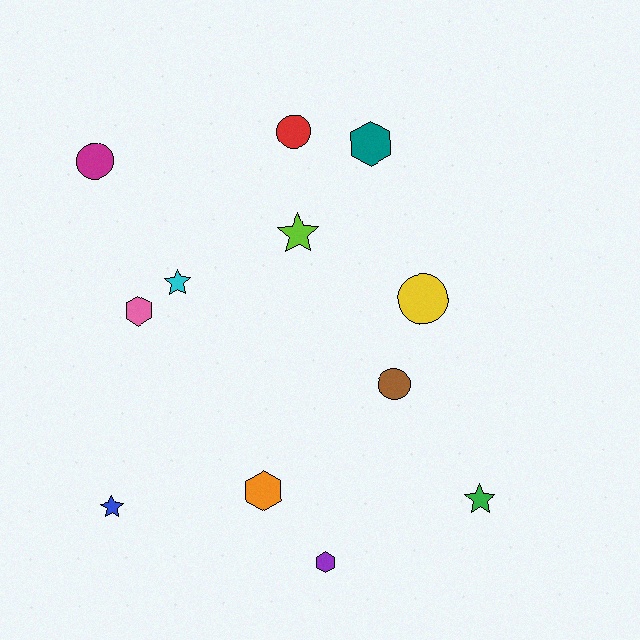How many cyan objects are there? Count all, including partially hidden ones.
There is 1 cyan object.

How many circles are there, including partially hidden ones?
There are 4 circles.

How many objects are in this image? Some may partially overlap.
There are 12 objects.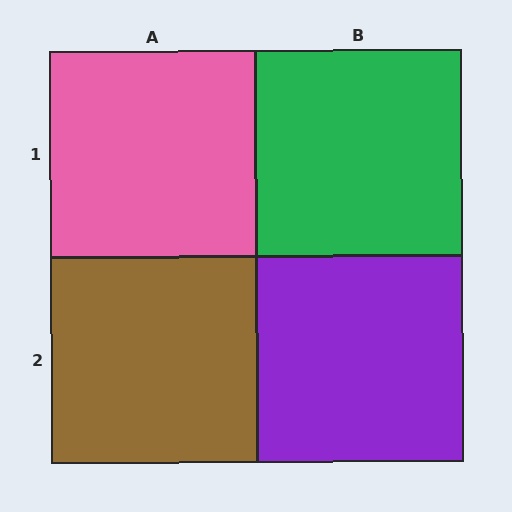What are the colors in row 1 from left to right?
Pink, green.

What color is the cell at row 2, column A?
Brown.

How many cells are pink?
1 cell is pink.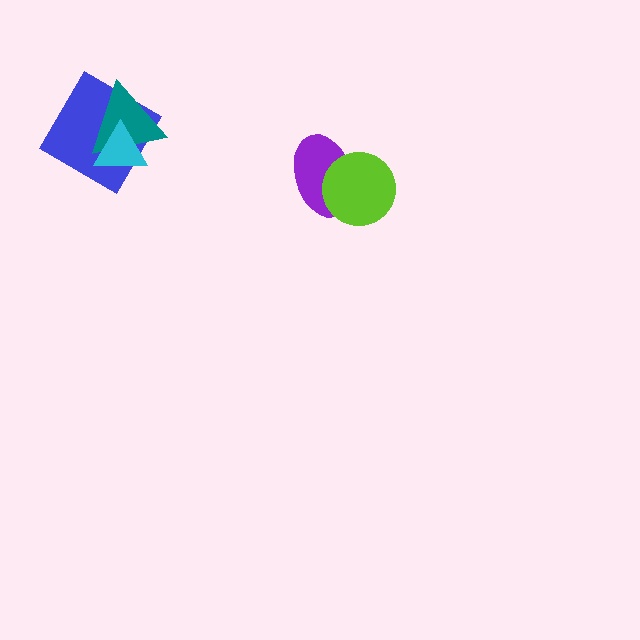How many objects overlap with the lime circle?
1 object overlaps with the lime circle.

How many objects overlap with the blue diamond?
2 objects overlap with the blue diamond.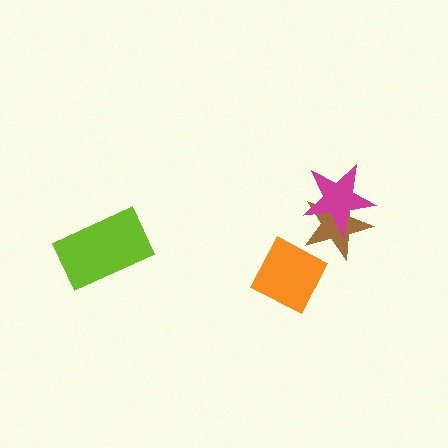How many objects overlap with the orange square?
0 objects overlap with the orange square.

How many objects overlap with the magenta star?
1 object overlaps with the magenta star.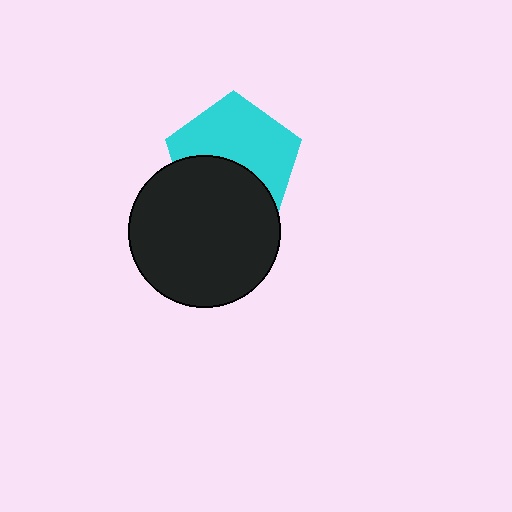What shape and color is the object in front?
The object in front is a black circle.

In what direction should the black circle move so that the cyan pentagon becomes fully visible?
The black circle should move down. That is the shortest direction to clear the overlap and leave the cyan pentagon fully visible.